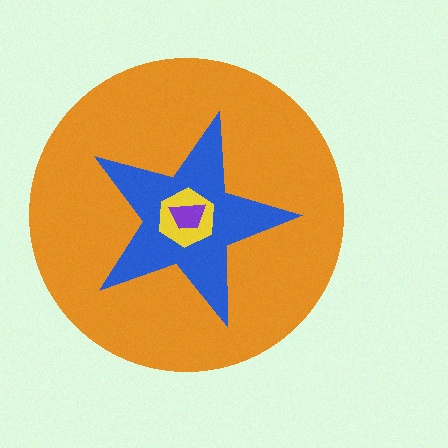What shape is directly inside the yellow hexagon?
The purple trapezoid.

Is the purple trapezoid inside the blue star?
Yes.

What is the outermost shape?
The orange circle.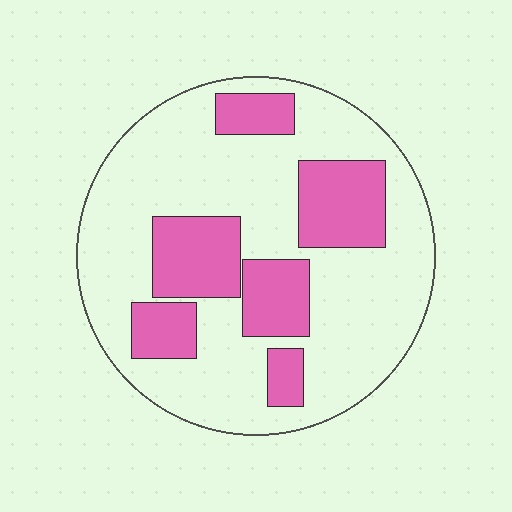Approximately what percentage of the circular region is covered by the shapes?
Approximately 30%.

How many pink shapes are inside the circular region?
6.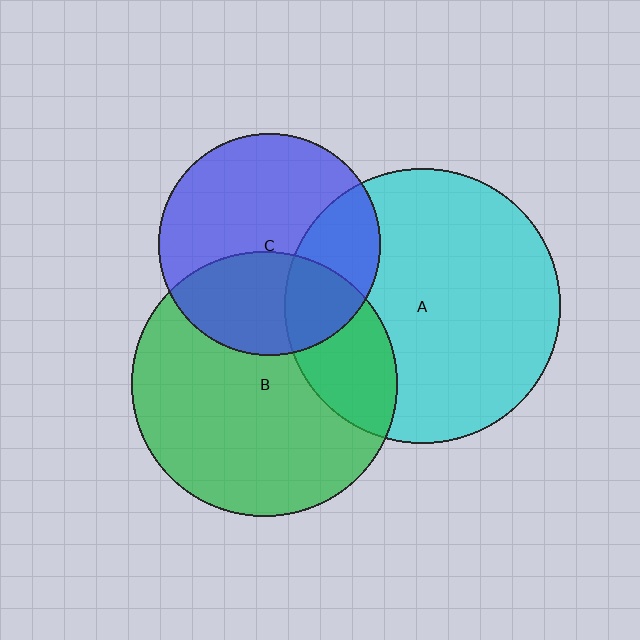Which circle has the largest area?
Circle A (cyan).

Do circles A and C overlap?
Yes.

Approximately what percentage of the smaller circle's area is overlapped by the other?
Approximately 30%.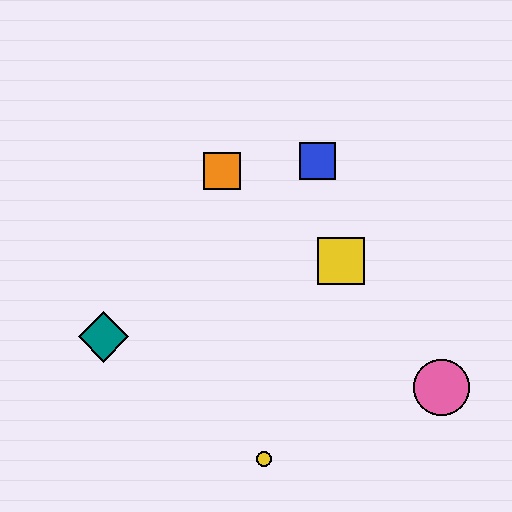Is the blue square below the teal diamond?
No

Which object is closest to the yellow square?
The blue square is closest to the yellow square.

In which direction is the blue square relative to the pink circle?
The blue square is above the pink circle.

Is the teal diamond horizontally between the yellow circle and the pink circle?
No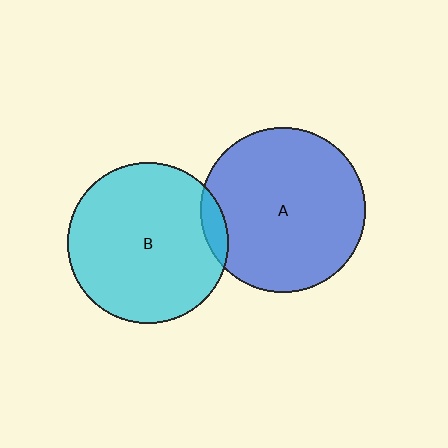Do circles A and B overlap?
Yes.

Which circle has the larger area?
Circle A (blue).